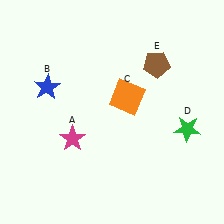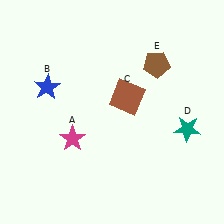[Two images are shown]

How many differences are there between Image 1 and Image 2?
There are 2 differences between the two images.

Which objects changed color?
C changed from orange to brown. D changed from green to teal.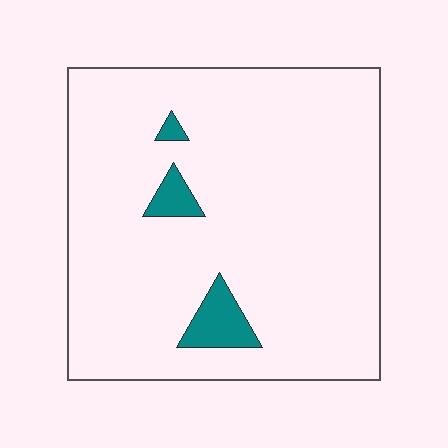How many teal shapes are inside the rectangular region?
3.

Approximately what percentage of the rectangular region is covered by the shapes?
Approximately 5%.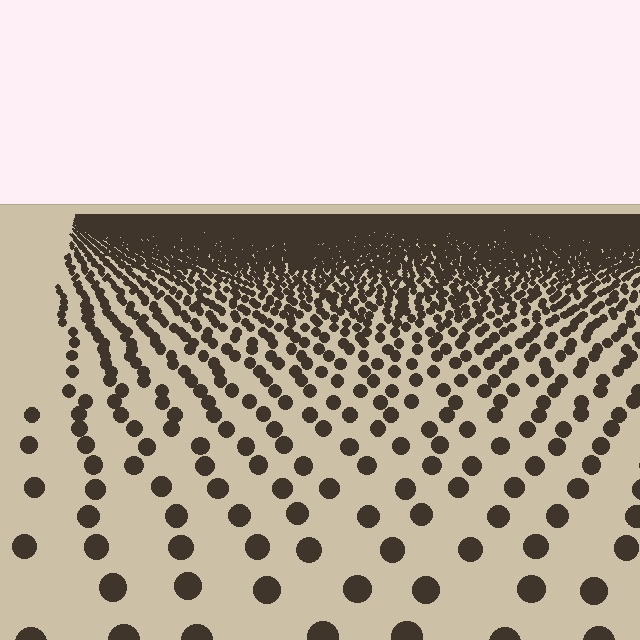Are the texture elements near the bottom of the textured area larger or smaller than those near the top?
Larger. Near the bottom, elements are closer to the viewer and appear at a bigger on-screen size.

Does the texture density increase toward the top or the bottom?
Density increases toward the top.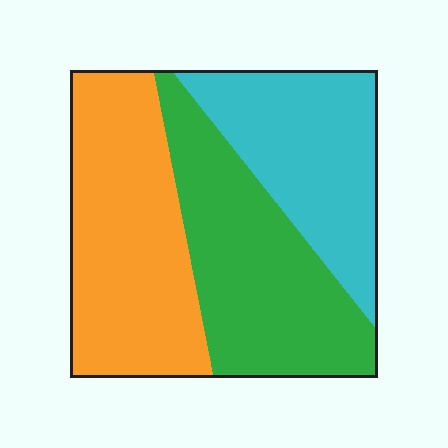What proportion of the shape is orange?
Orange takes up between a third and a half of the shape.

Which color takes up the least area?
Cyan, at roughly 30%.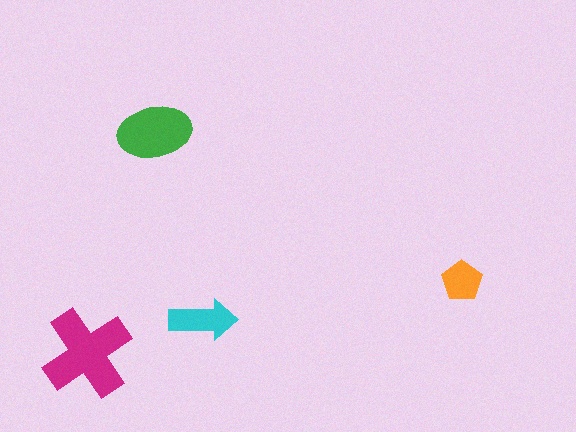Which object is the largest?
The magenta cross.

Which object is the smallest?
The orange pentagon.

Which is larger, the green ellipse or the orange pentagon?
The green ellipse.